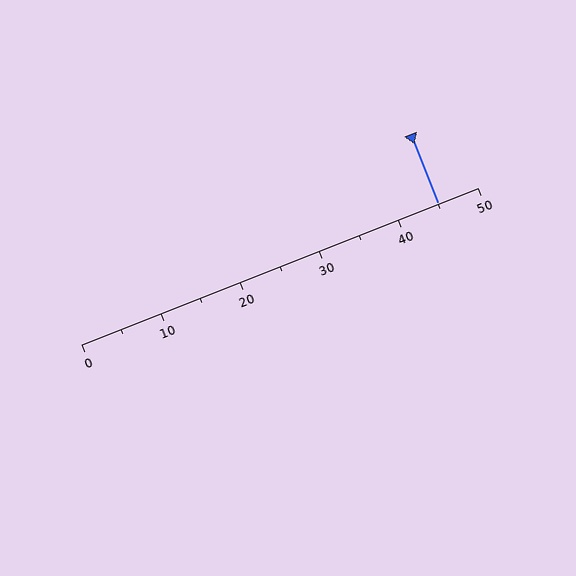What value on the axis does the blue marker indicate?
The marker indicates approximately 45.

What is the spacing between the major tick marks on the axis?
The major ticks are spaced 10 apart.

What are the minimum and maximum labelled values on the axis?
The axis runs from 0 to 50.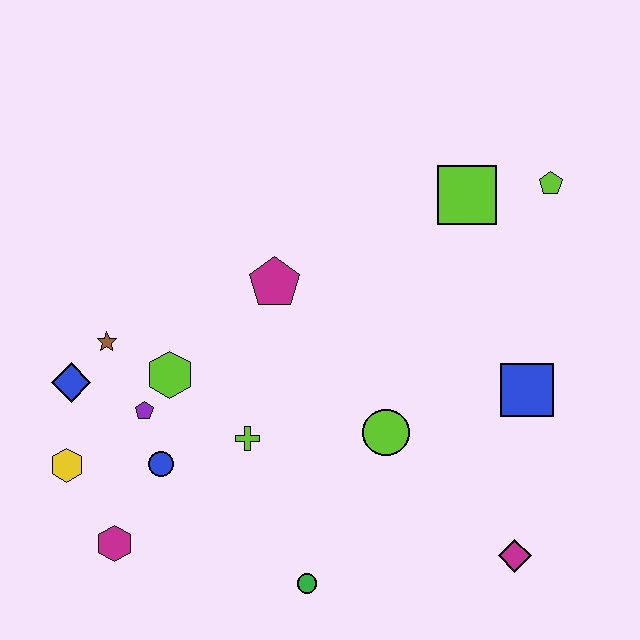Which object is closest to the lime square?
The lime pentagon is closest to the lime square.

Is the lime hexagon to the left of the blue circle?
No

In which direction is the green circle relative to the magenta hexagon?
The green circle is to the right of the magenta hexagon.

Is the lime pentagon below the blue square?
No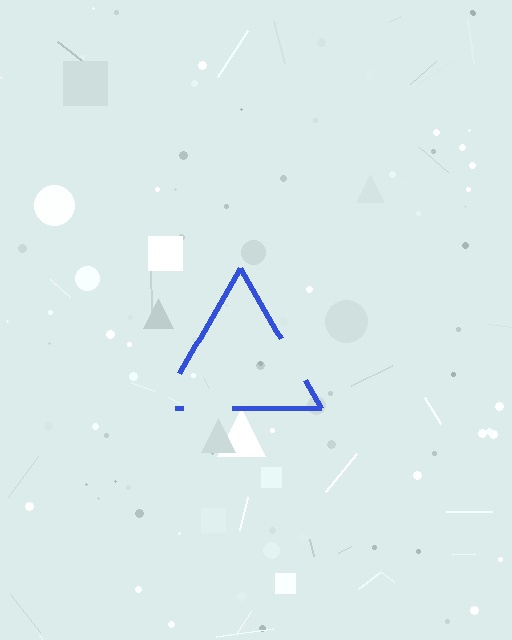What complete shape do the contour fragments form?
The contour fragments form a triangle.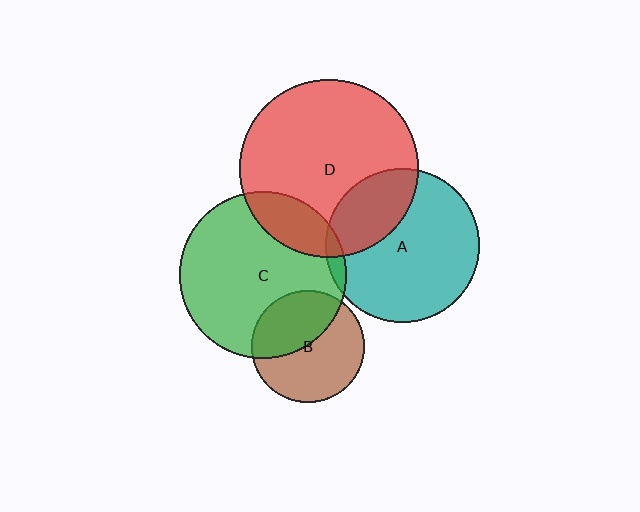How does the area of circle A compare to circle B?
Approximately 1.9 times.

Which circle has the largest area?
Circle D (red).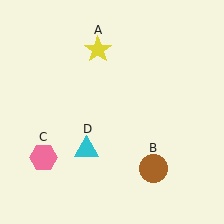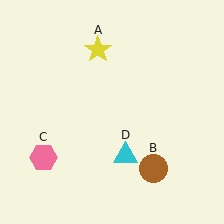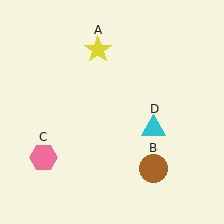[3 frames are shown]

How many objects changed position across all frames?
1 object changed position: cyan triangle (object D).